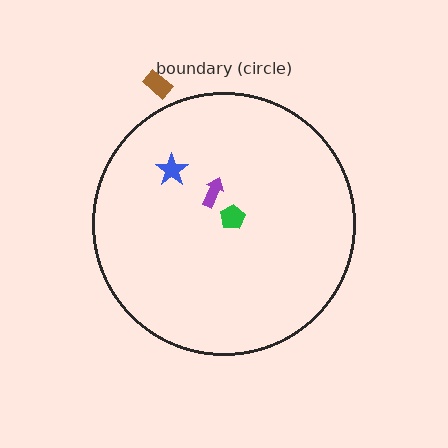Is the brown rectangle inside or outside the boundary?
Outside.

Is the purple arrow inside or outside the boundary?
Inside.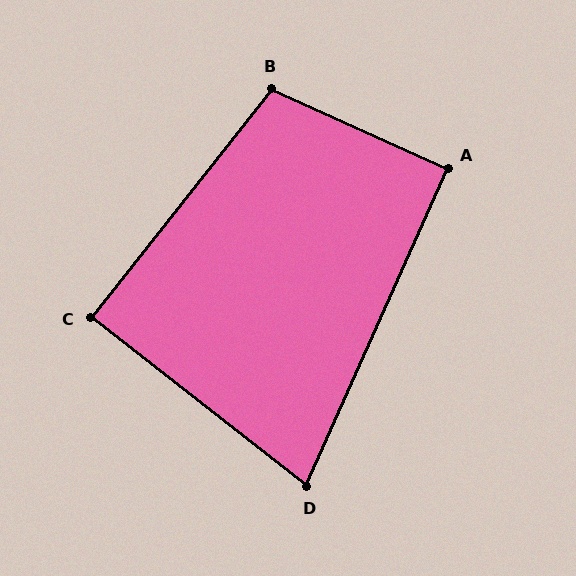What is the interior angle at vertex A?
Approximately 90 degrees (approximately right).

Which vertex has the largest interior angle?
B, at approximately 104 degrees.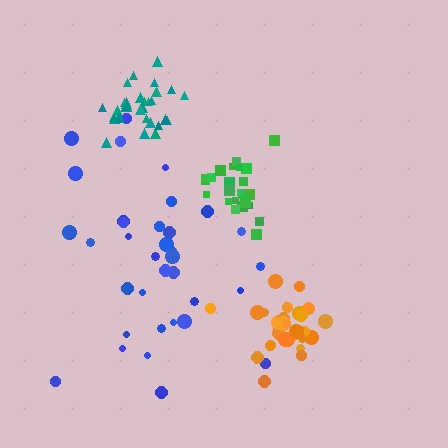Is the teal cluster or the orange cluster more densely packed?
Orange.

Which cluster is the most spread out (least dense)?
Blue.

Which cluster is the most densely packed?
Orange.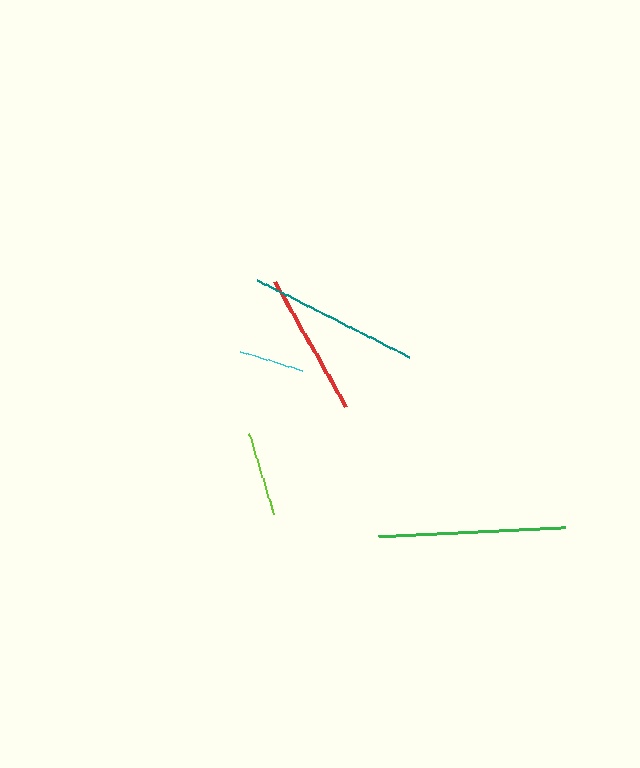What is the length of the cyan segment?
The cyan segment is approximately 64 pixels long.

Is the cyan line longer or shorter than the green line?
The green line is longer than the cyan line.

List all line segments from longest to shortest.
From longest to shortest: green, teal, red, lime, cyan.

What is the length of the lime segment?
The lime segment is approximately 84 pixels long.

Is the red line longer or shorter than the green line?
The green line is longer than the red line.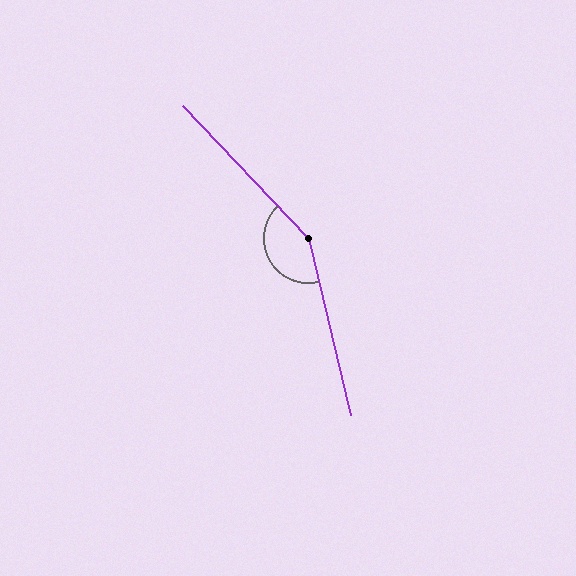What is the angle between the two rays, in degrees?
Approximately 150 degrees.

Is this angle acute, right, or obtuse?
It is obtuse.